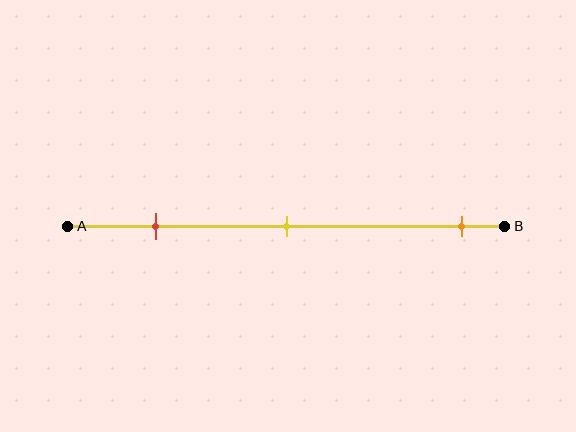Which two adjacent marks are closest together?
The red and yellow marks are the closest adjacent pair.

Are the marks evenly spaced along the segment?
No, the marks are not evenly spaced.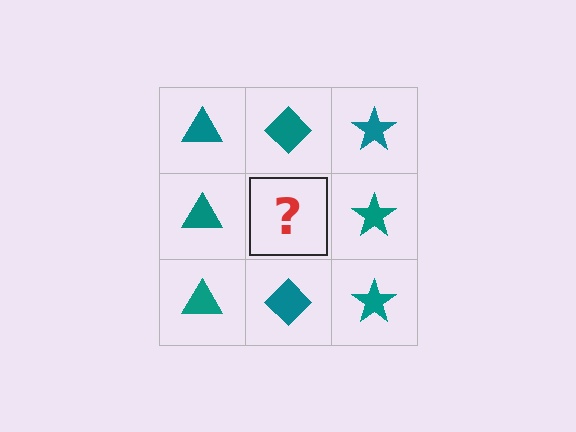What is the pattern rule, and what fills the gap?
The rule is that each column has a consistent shape. The gap should be filled with a teal diamond.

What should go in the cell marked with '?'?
The missing cell should contain a teal diamond.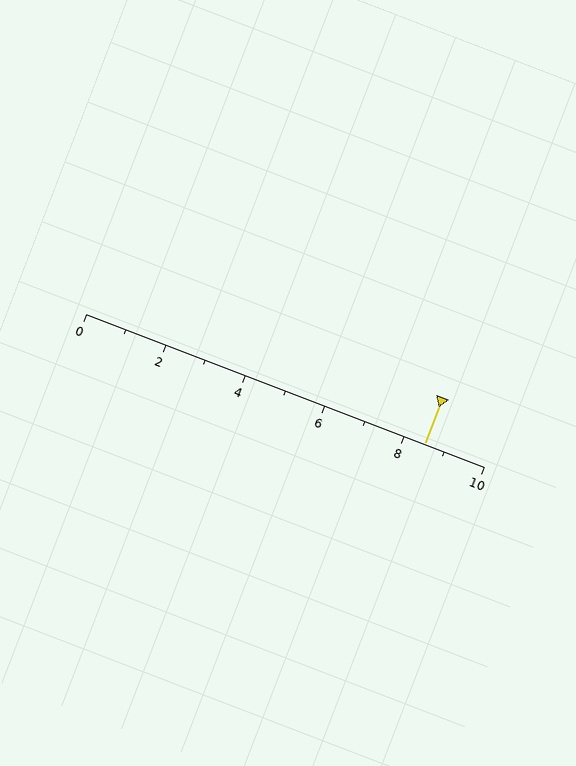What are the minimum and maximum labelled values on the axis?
The axis runs from 0 to 10.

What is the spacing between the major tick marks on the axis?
The major ticks are spaced 2 apart.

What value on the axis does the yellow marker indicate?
The marker indicates approximately 8.5.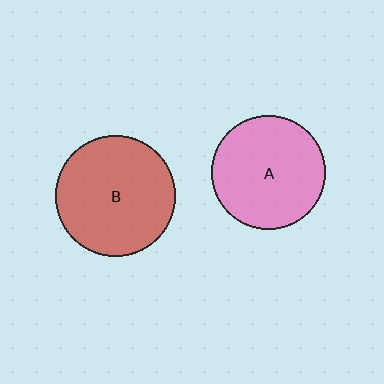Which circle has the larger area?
Circle B (red).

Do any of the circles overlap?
No, none of the circles overlap.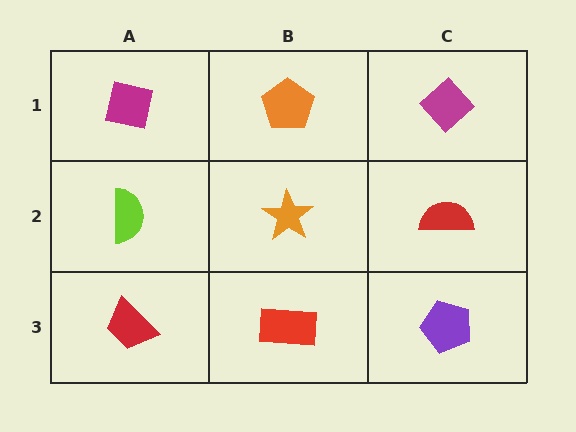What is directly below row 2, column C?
A purple pentagon.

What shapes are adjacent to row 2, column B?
An orange pentagon (row 1, column B), a red rectangle (row 3, column B), a lime semicircle (row 2, column A), a red semicircle (row 2, column C).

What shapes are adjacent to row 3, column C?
A red semicircle (row 2, column C), a red rectangle (row 3, column B).